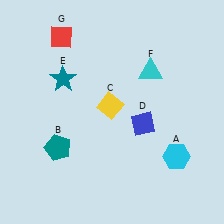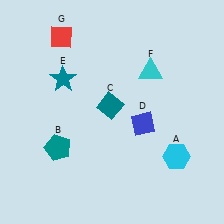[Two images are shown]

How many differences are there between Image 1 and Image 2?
There is 1 difference between the two images.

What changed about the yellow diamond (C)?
In Image 1, C is yellow. In Image 2, it changed to teal.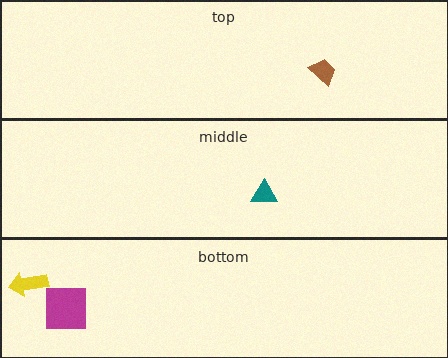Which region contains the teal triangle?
The middle region.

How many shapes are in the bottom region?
2.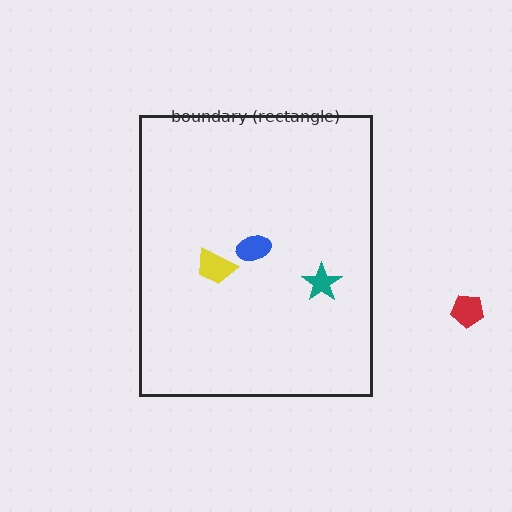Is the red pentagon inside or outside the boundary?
Outside.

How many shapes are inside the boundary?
3 inside, 1 outside.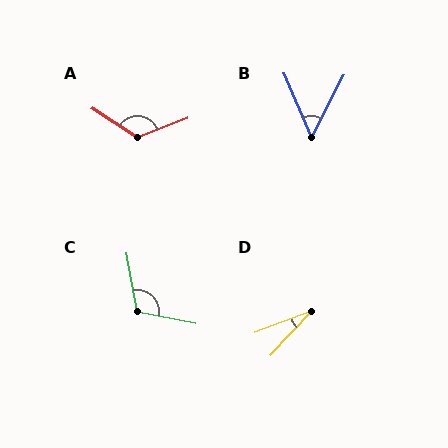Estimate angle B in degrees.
Approximately 51 degrees.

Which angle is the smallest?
D, at approximately 26 degrees.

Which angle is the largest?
A, at approximately 126 degrees.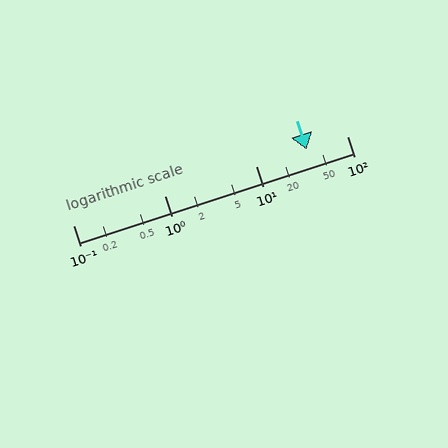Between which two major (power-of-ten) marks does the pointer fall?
The pointer is between 10 and 100.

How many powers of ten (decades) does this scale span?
The scale spans 3 decades, from 0.1 to 100.